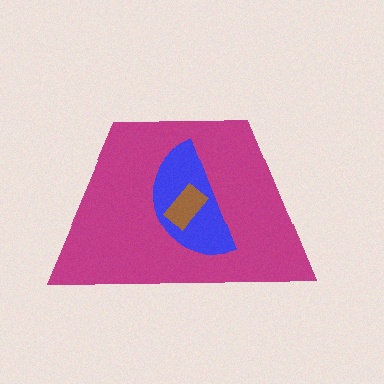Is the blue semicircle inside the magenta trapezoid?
Yes.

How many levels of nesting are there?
3.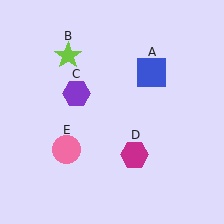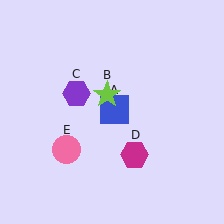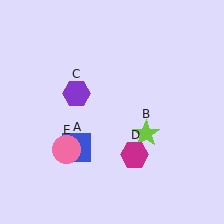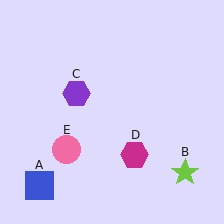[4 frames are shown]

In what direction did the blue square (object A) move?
The blue square (object A) moved down and to the left.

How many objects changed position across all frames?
2 objects changed position: blue square (object A), lime star (object B).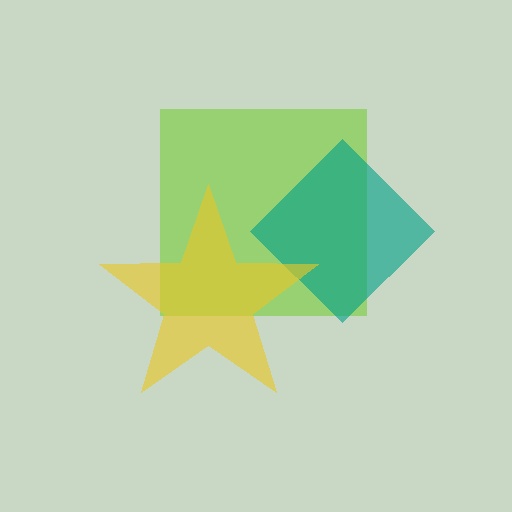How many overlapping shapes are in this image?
There are 3 overlapping shapes in the image.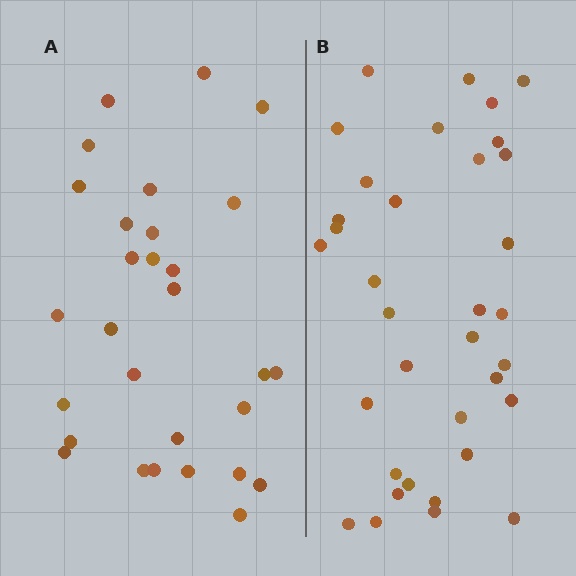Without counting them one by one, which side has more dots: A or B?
Region B (the right region) has more dots.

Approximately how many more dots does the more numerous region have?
Region B has about 6 more dots than region A.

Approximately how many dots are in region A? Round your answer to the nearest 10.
About 30 dots. (The exact count is 29, which rounds to 30.)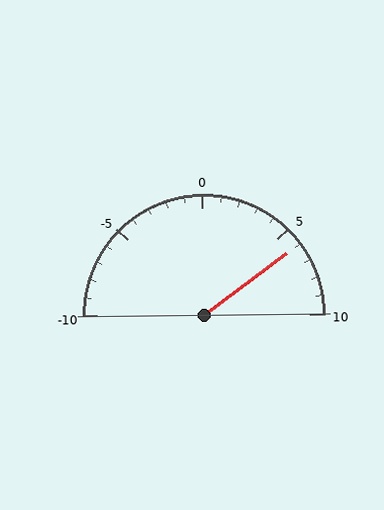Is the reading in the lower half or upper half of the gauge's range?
The reading is in the upper half of the range (-10 to 10).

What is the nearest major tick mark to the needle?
The nearest major tick mark is 5.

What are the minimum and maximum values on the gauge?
The gauge ranges from -10 to 10.